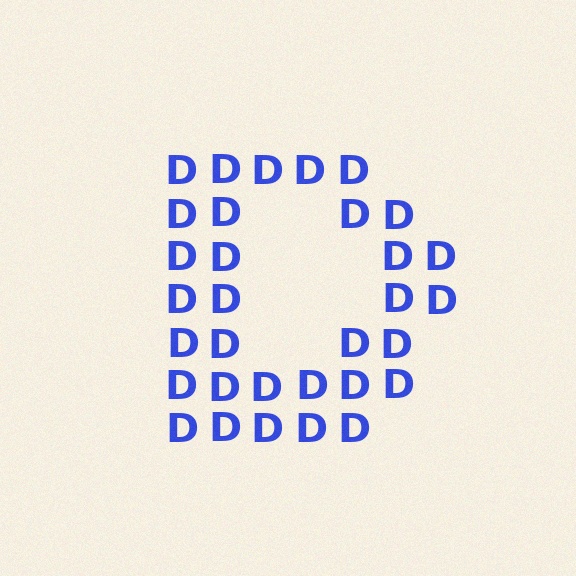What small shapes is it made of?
It is made of small letter D's.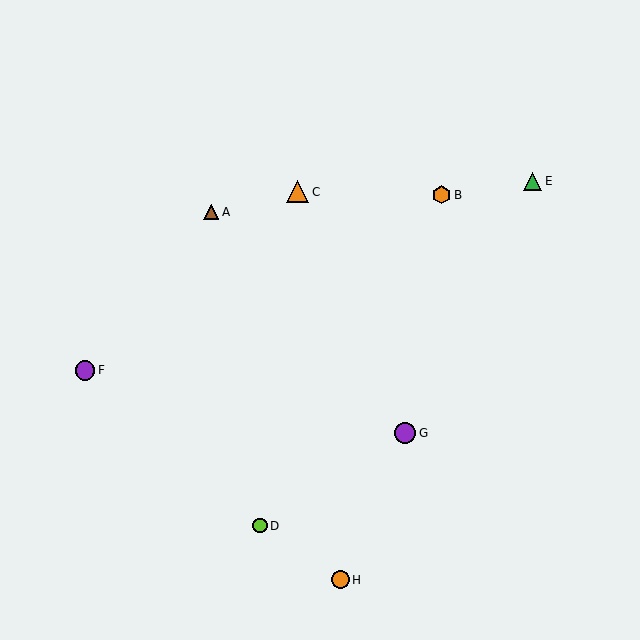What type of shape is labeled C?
Shape C is an orange triangle.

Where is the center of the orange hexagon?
The center of the orange hexagon is at (442, 195).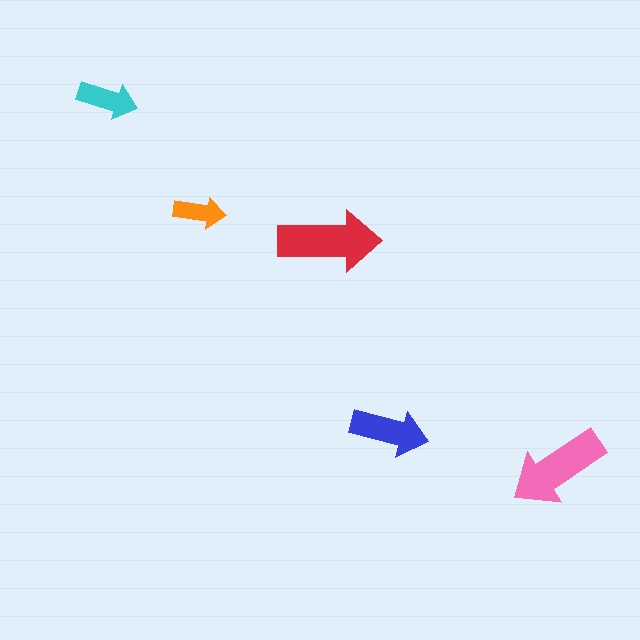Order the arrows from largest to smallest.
the red one, the pink one, the blue one, the cyan one, the orange one.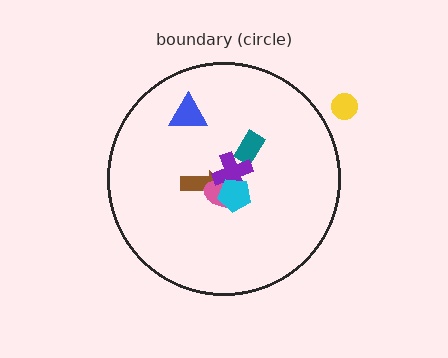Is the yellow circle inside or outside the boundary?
Outside.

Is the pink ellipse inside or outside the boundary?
Inside.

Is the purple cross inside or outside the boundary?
Inside.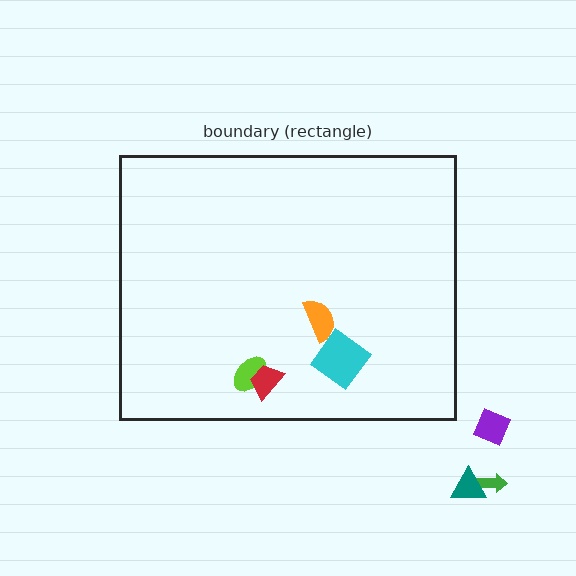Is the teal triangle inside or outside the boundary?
Outside.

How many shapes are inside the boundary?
4 inside, 3 outside.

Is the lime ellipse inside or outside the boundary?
Inside.